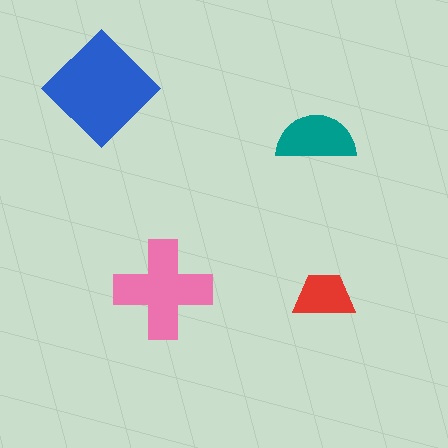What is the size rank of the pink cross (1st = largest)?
2nd.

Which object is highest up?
The blue diamond is topmost.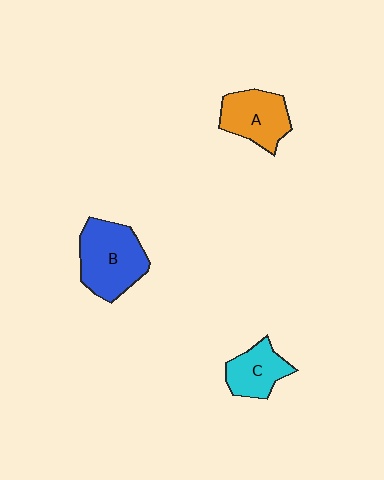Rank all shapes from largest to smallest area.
From largest to smallest: B (blue), A (orange), C (cyan).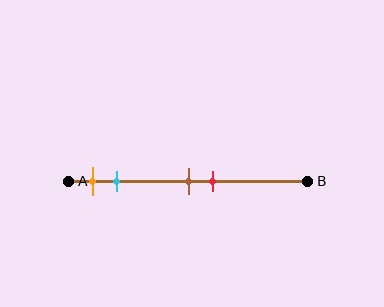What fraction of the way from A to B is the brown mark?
The brown mark is approximately 50% (0.5) of the way from A to B.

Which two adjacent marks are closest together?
The brown and red marks are the closest adjacent pair.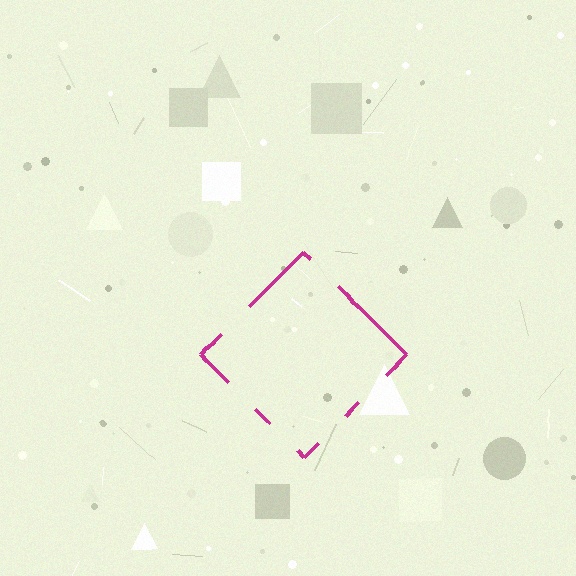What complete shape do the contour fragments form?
The contour fragments form a diamond.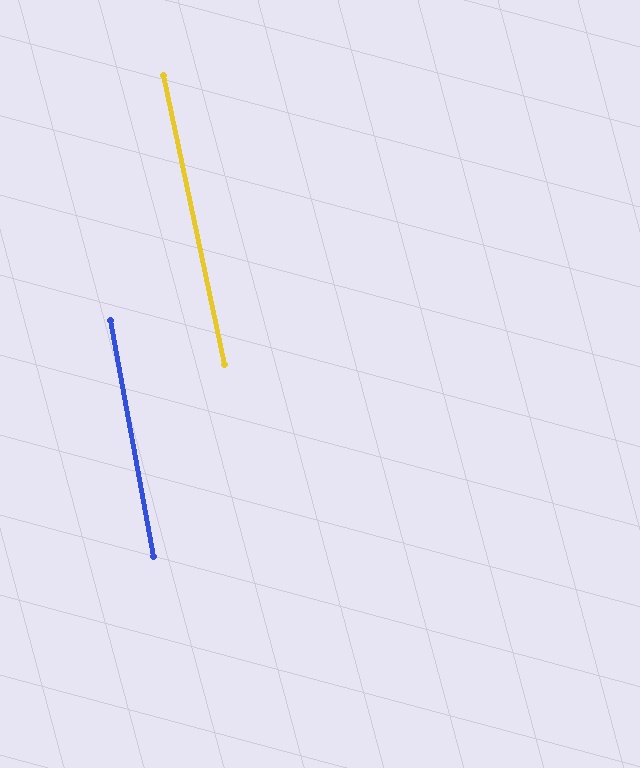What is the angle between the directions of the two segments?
Approximately 2 degrees.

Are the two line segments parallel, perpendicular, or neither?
Parallel — their directions differ by only 1.5°.